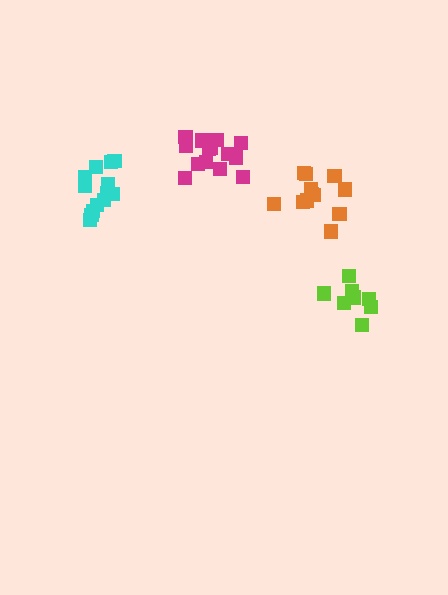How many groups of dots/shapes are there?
There are 4 groups.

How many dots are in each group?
Group 1: 14 dots, Group 2: 13 dots, Group 3: 13 dots, Group 4: 8 dots (48 total).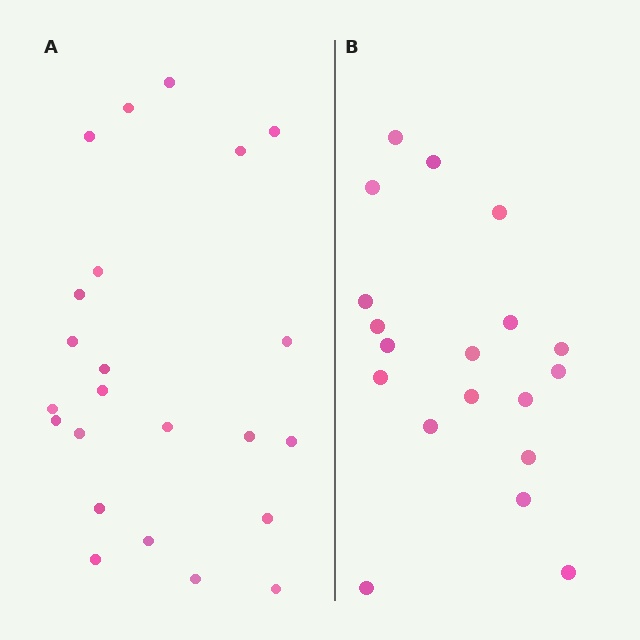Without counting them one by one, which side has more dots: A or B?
Region A (the left region) has more dots.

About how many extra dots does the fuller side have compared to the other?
Region A has about 4 more dots than region B.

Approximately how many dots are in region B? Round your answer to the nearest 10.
About 20 dots. (The exact count is 19, which rounds to 20.)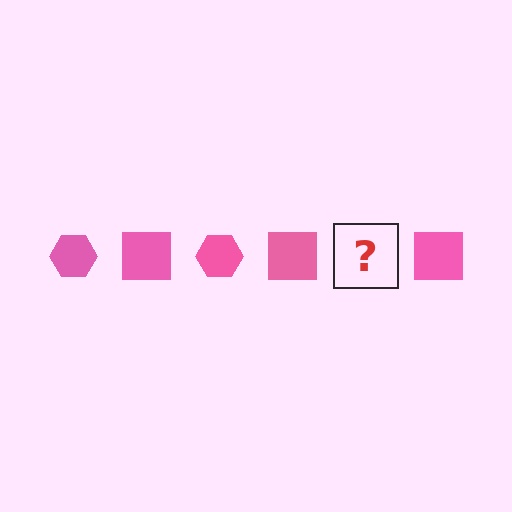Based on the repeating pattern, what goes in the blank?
The blank should be a pink hexagon.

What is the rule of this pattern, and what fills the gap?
The rule is that the pattern cycles through hexagon, square shapes in pink. The gap should be filled with a pink hexagon.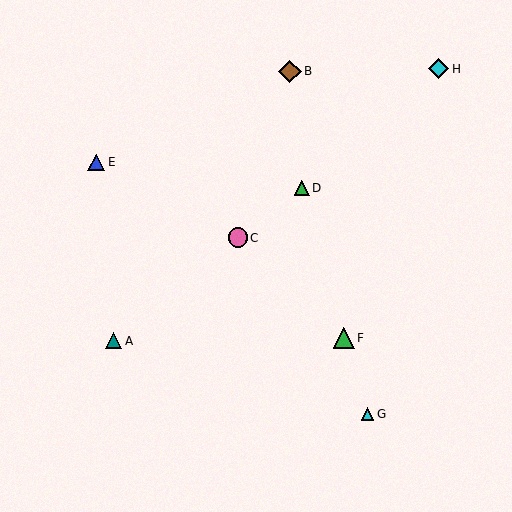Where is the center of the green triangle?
The center of the green triangle is at (344, 338).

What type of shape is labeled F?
Shape F is a green triangle.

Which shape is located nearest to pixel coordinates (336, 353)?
The green triangle (labeled F) at (344, 338) is nearest to that location.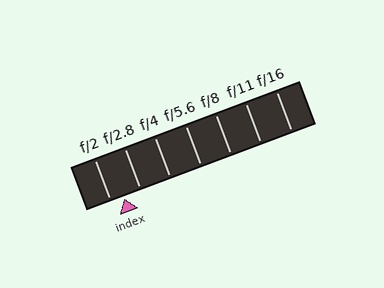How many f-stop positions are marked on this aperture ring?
There are 7 f-stop positions marked.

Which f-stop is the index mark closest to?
The index mark is closest to f/2.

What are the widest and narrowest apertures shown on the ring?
The widest aperture shown is f/2 and the narrowest is f/16.